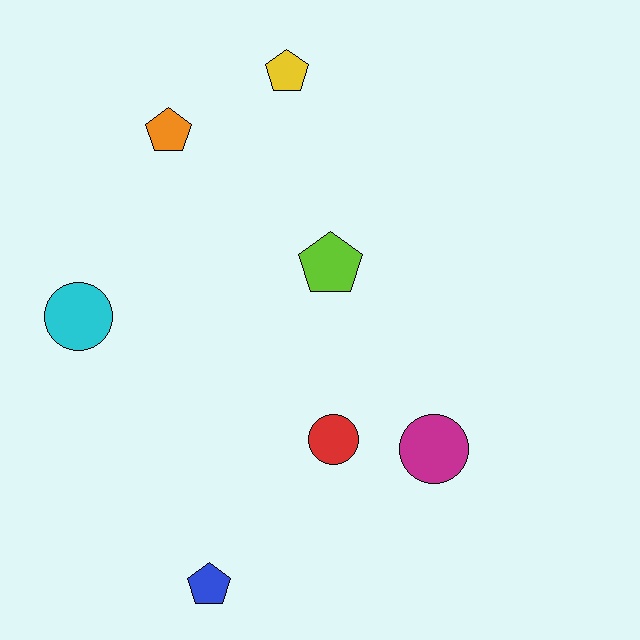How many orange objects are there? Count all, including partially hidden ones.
There is 1 orange object.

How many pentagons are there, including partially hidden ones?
There are 4 pentagons.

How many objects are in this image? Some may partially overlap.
There are 7 objects.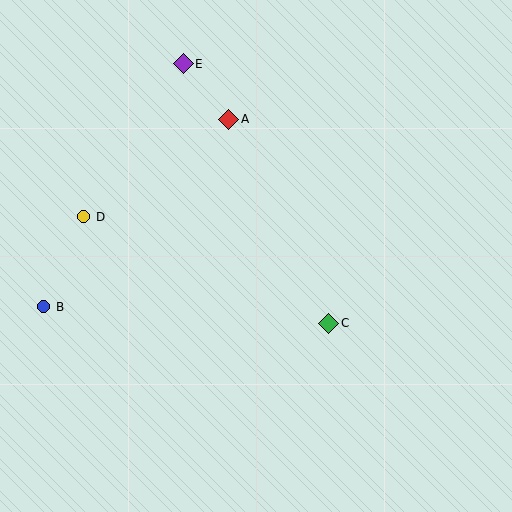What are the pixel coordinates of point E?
Point E is at (183, 64).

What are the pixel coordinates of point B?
Point B is at (44, 307).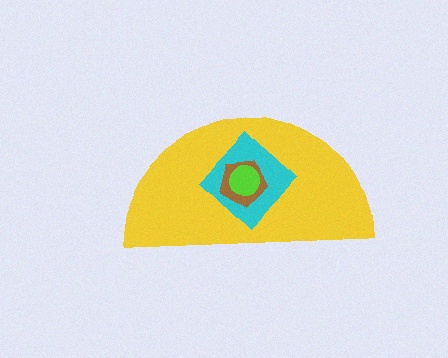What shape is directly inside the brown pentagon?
The lime circle.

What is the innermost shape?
The lime circle.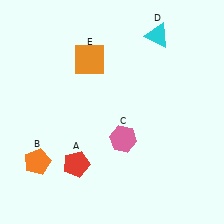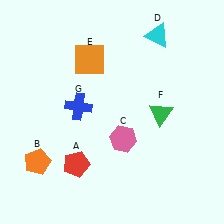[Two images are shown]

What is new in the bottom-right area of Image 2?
A green triangle (F) was added in the bottom-right area of Image 2.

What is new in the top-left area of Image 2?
A blue cross (G) was added in the top-left area of Image 2.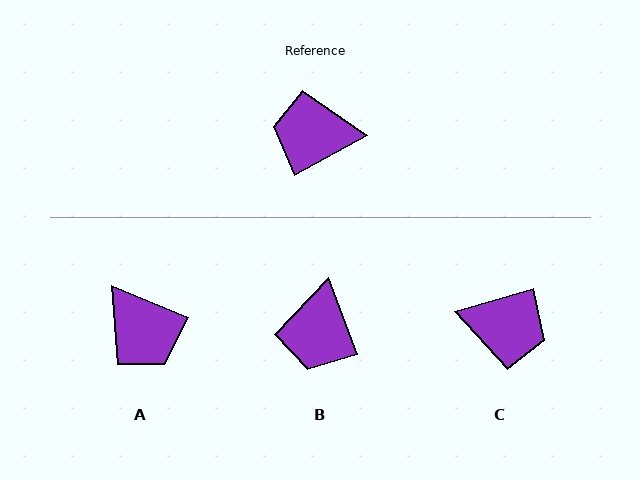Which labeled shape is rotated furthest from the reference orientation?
C, about 167 degrees away.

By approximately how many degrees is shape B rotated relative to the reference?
Approximately 82 degrees counter-clockwise.